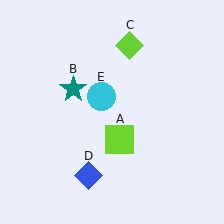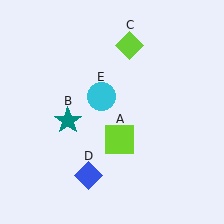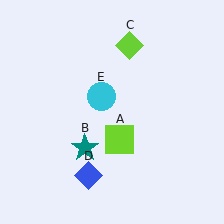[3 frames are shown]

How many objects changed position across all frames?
1 object changed position: teal star (object B).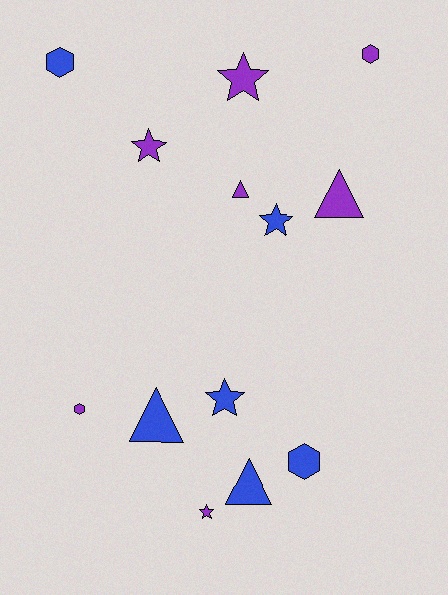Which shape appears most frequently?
Star, with 5 objects.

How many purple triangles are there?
There are 2 purple triangles.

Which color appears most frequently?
Purple, with 7 objects.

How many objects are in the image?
There are 13 objects.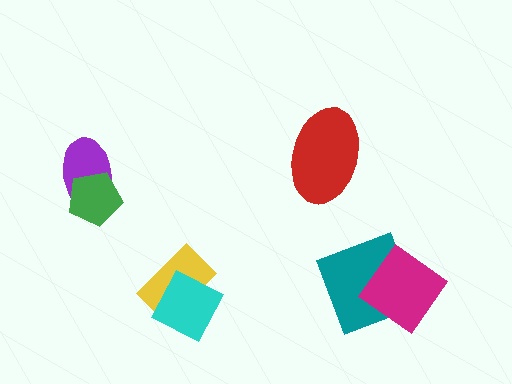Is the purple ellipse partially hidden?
Yes, it is partially covered by another shape.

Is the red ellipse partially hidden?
No, no other shape covers it.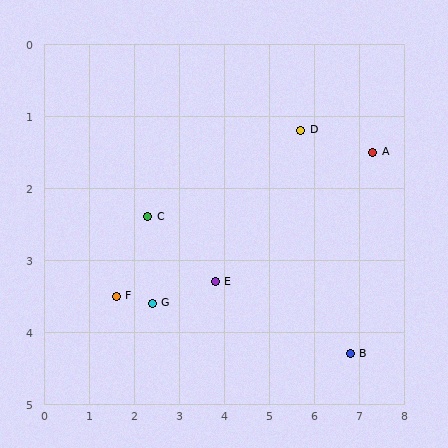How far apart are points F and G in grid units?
Points F and G are about 0.8 grid units apart.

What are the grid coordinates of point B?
Point B is at approximately (6.8, 4.3).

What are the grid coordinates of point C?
Point C is at approximately (2.3, 2.4).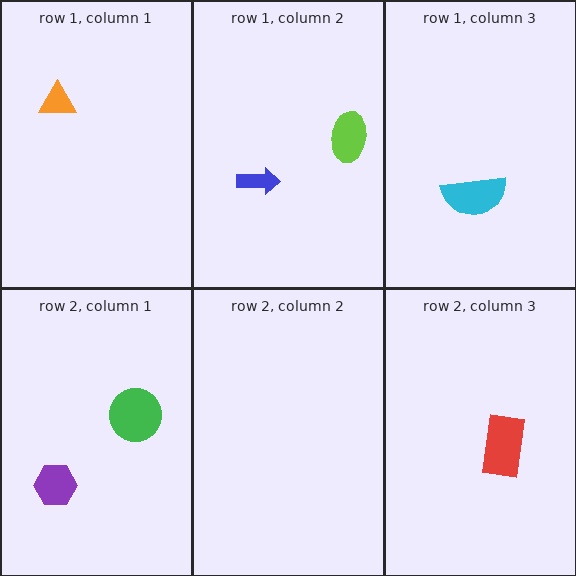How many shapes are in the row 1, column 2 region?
2.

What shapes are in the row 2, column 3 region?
The red rectangle.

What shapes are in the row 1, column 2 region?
The lime ellipse, the blue arrow.